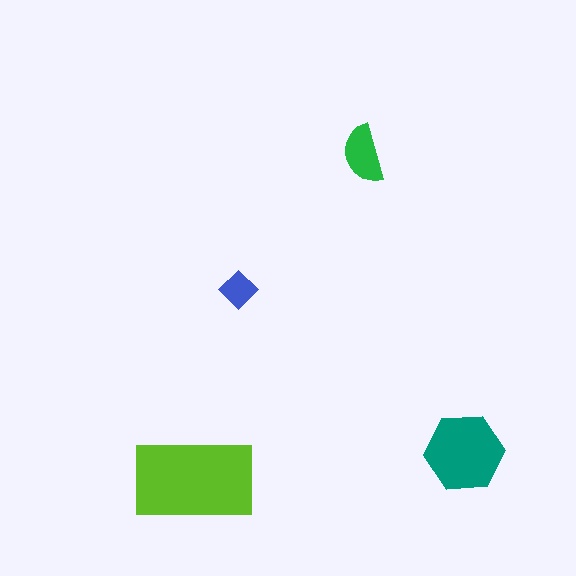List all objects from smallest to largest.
The blue diamond, the green semicircle, the teal hexagon, the lime rectangle.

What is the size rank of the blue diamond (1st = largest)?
4th.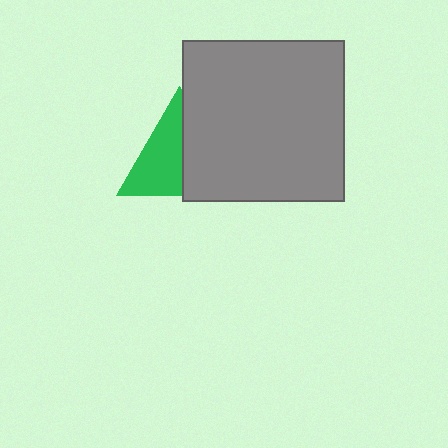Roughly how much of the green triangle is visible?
About half of it is visible (roughly 53%).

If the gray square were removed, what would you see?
You would see the complete green triangle.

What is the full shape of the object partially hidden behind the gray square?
The partially hidden object is a green triangle.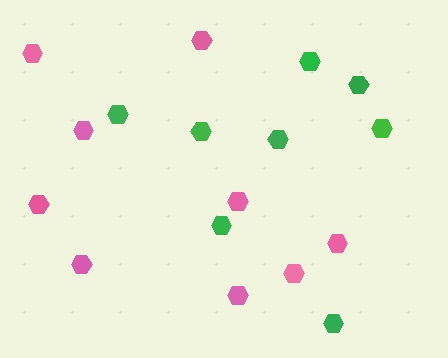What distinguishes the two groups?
There are 2 groups: one group of pink hexagons (9) and one group of green hexagons (8).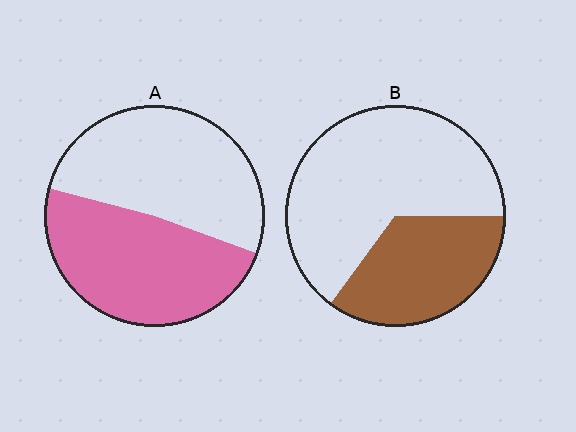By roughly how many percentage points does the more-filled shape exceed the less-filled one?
By roughly 15 percentage points (A over B).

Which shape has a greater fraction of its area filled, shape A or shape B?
Shape A.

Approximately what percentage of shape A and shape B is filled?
A is approximately 50% and B is approximately 35%.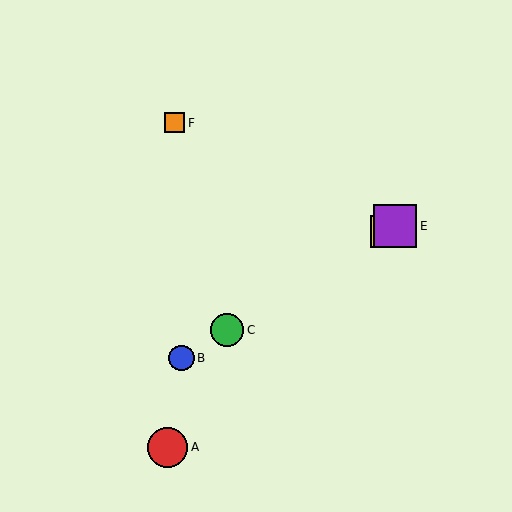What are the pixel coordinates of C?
Object C is at (227, 330).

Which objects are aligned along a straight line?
Objects B, C, D, E are aligned along a straight line.